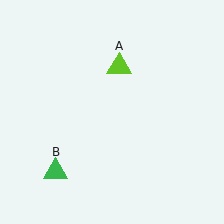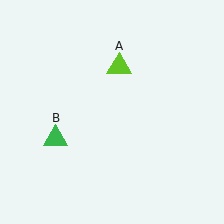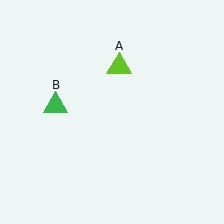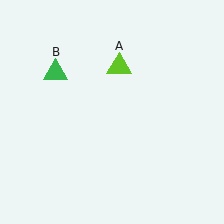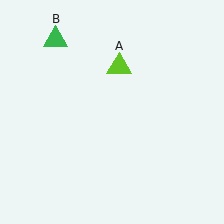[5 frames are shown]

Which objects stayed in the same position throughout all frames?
Lime triangle (object A) remained stationary.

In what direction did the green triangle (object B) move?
The green triangle (object B) moved up.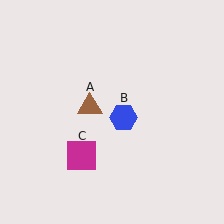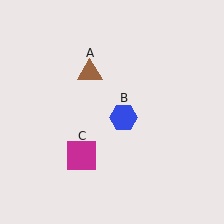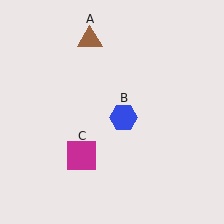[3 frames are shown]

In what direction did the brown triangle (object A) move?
The brown triangle (object A) moved up.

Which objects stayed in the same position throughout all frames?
Blue hexagon (object B) and magenta square (object C) remained stationary.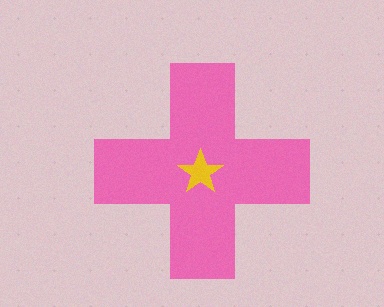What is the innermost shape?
The yellow star.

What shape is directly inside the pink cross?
The yellow star.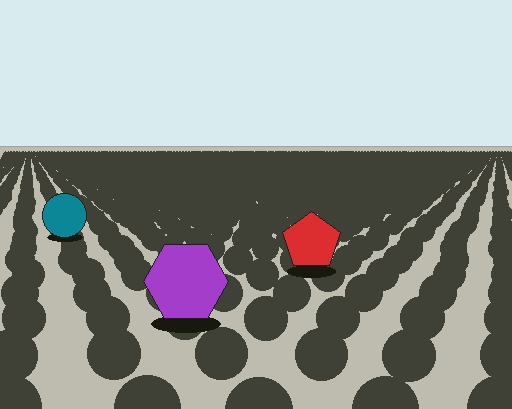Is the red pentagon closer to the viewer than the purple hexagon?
No. The purple hexagon is closer — you can tell from the texture gradient: the ground texture is coarser near it.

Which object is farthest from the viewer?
The teal circle is farthest from the viewer. It appears smaller and the ground texture around it is denser.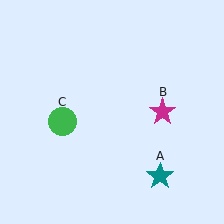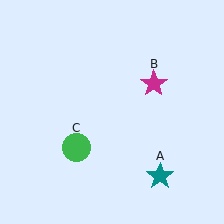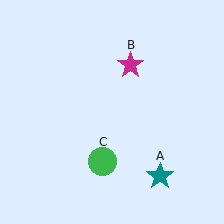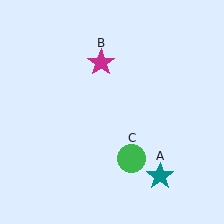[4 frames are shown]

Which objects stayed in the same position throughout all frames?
Teal star (object A) remained stationary.